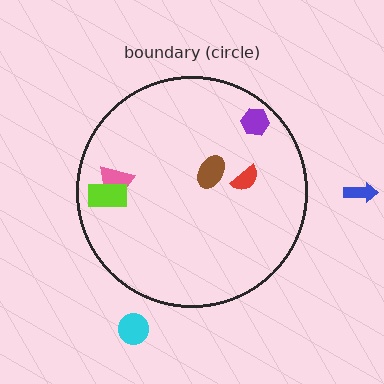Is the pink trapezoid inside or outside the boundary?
Inside.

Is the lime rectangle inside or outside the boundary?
Inside.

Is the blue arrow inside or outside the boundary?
Outside.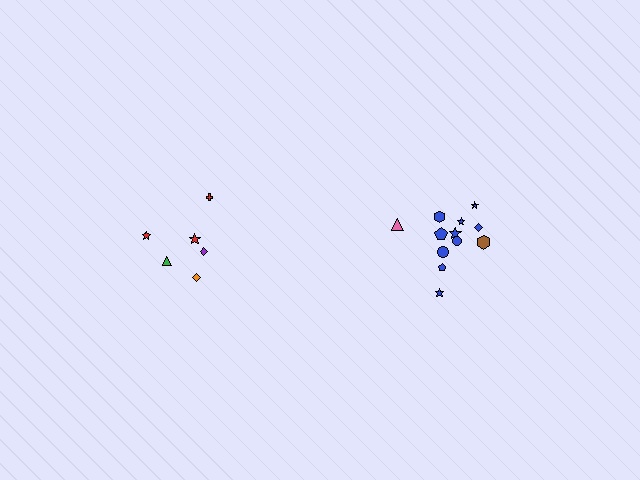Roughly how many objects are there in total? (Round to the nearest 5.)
Roughly 20 objects in total.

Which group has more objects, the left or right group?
The right group.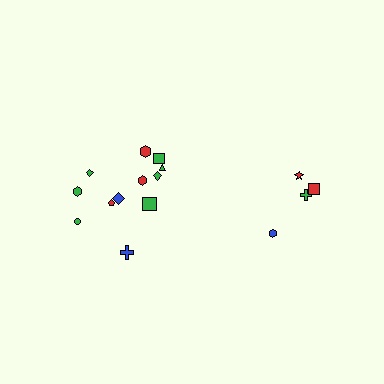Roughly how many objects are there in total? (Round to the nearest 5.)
Roughly 15 objects in total.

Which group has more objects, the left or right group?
The left group.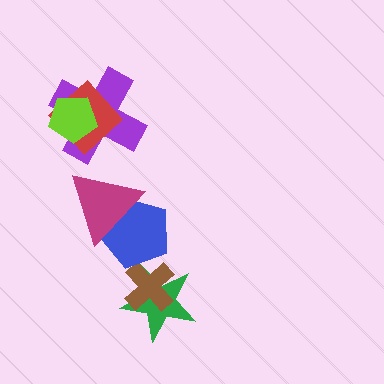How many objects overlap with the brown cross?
2 objects overlap with the brown cross.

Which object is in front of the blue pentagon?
The magenta triangle is in front of the blue pentagon.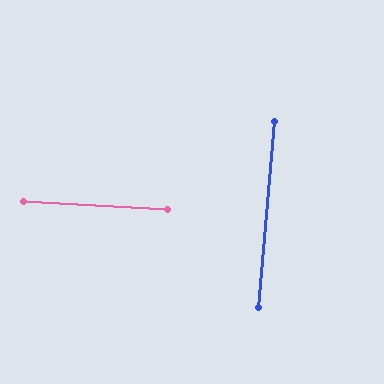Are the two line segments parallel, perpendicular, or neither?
Perpendicular — they meet at approximately 88°.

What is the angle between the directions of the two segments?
Approximately 88 degrees.